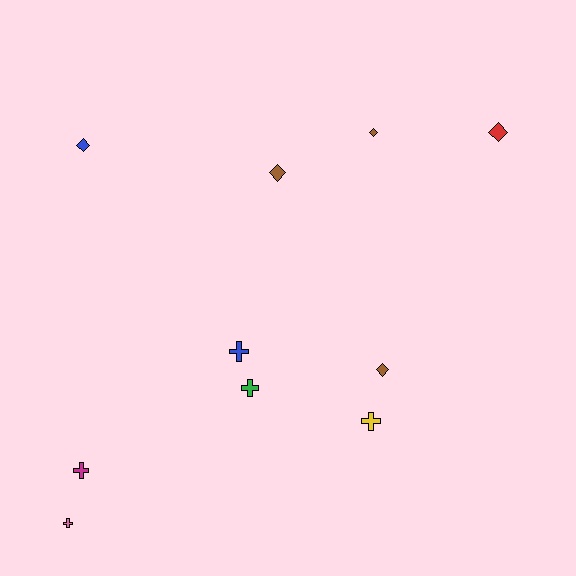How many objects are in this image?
There are 10 objects.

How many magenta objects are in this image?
There is 1 magenta object.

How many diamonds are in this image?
There are 5 diamonds.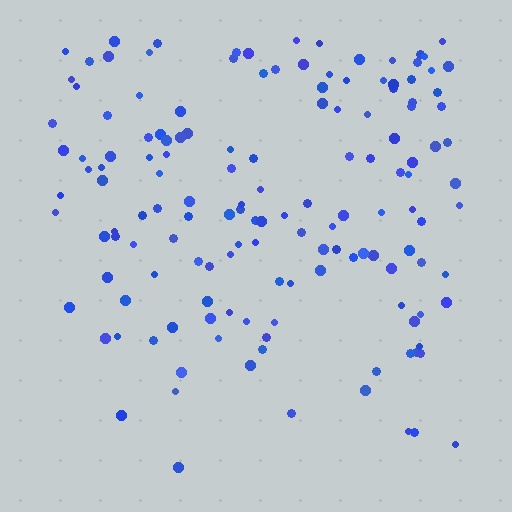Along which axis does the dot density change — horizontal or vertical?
Vertical.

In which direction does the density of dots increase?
From bottom to top, with the top side densest.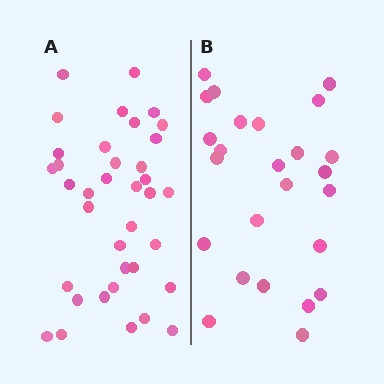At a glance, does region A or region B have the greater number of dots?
Region A (the left region) has more dots.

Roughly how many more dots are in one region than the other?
Region A has roughly 12 or so more dots than region B.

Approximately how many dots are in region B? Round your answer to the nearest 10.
About 20 dots. (The exact count is 25, which rounds to 20.)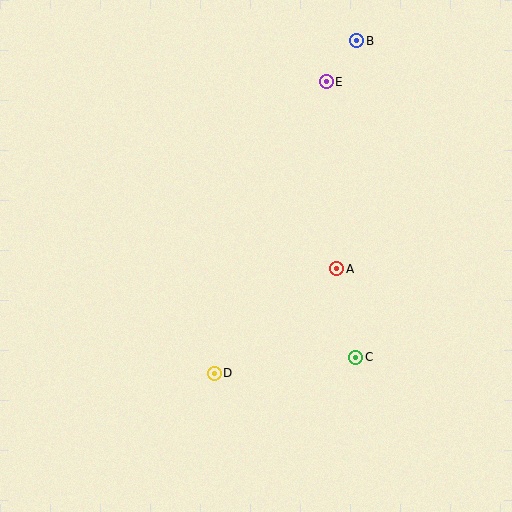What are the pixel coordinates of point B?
Point B is at (357, 41).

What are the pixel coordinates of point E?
Point E is at (326, 82).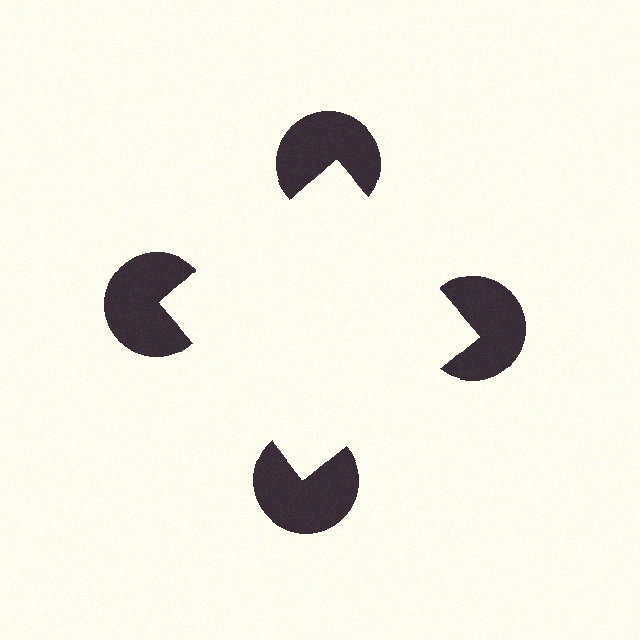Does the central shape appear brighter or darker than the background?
It typically appears slightly brighter than the background, even though no actual brightness change is drawn.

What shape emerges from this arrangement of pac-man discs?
An illusory square — its edges are inferred from the aligned wedge cuts in the pac-man discs, not physically drawn.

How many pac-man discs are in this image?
There are 4 — one at each vertex of the illusory square.